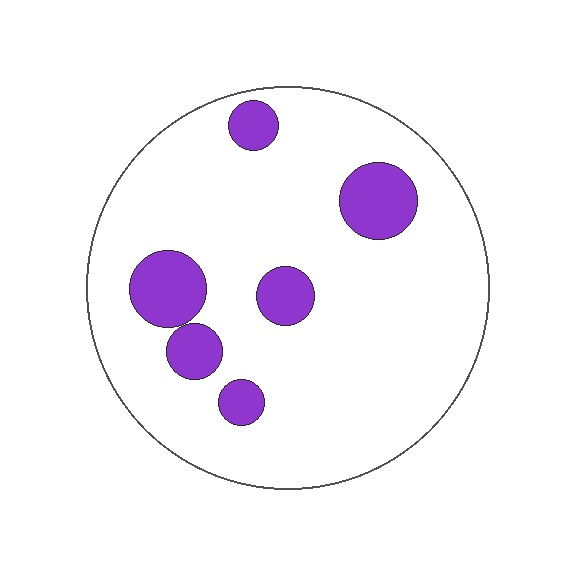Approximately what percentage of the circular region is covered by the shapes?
Approximately 15%.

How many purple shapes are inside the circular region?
6.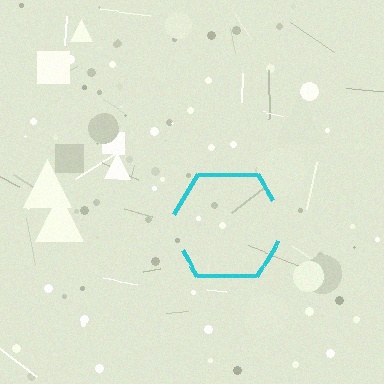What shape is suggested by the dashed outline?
The dashed outline suggests a hexagon.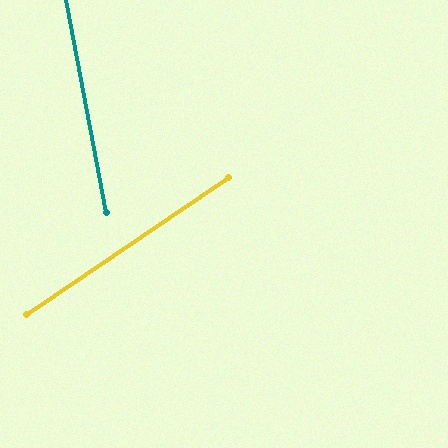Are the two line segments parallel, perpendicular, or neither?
Neither parallel nor perpendicular — they differ by about 66°.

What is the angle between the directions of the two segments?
Approximately 66 degrees.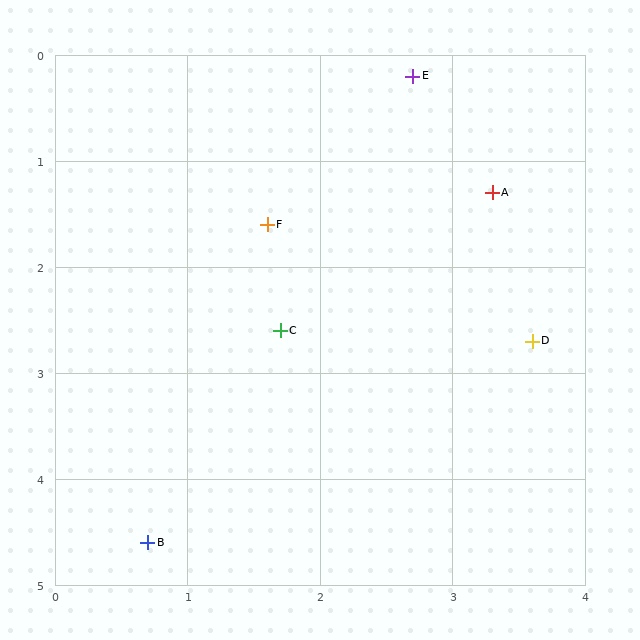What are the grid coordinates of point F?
Point F is at approximately (1.6, 1.6).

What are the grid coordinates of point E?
Point E is at approximately (2.7, 0.2).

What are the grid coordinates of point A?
Point A is at approximately (3.3, 1.3).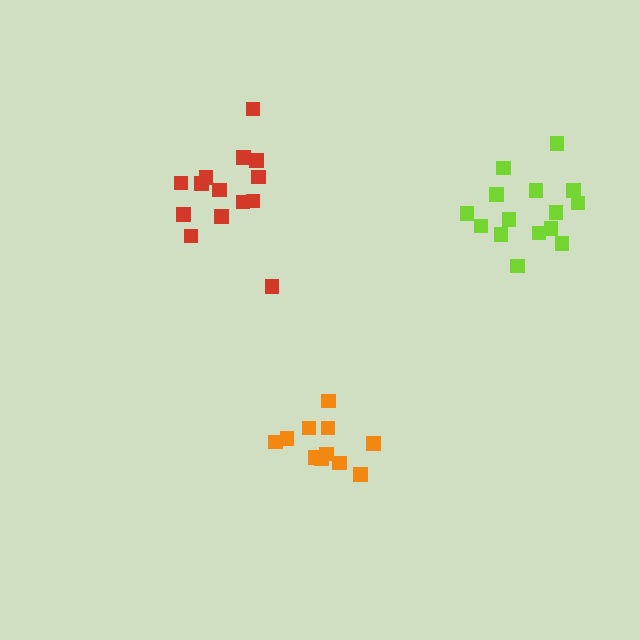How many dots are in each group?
Group 1: 15 dots, Group 2: 11 dots, Group 3: 14 dots (40 total).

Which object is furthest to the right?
The lime cluster is rightmost.